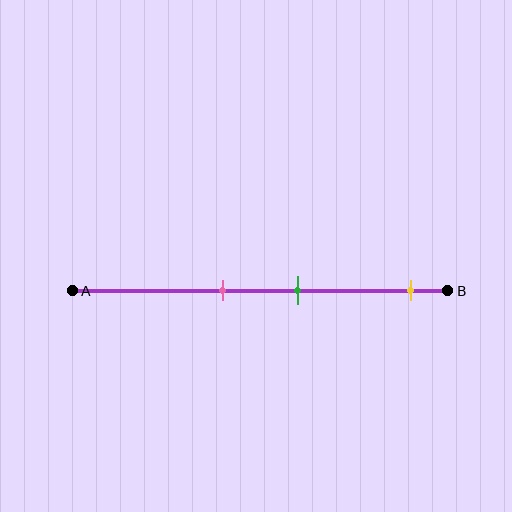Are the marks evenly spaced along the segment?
No, the marks are not evenly spaced.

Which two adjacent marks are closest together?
The pink and green marks are the closest adjacent pair.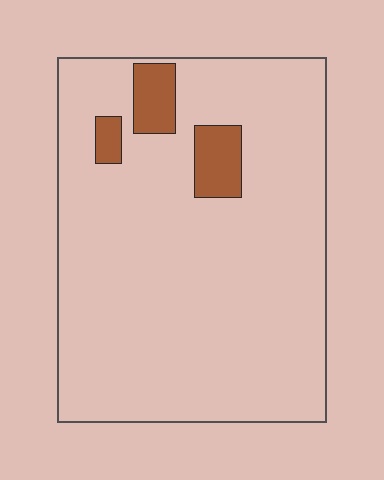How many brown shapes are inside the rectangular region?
3.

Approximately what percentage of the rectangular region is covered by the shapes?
Approximately 10%.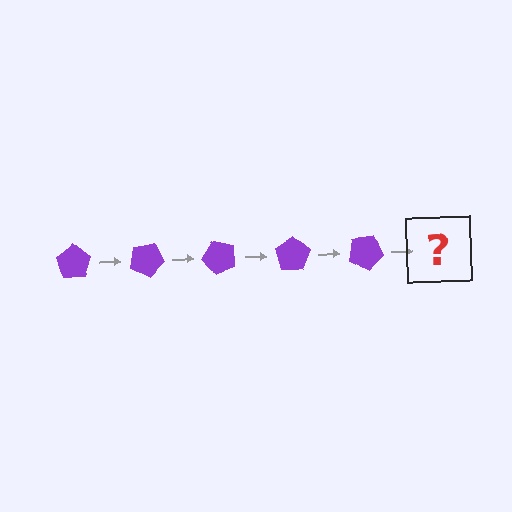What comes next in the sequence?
The next element should be a purple pentagon rotated 125 degrees.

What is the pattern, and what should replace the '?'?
The pattern is that the pentagon rotates 25 degrees each step. The '?' should be a purple pentagon rotated 125 degrees.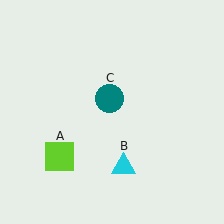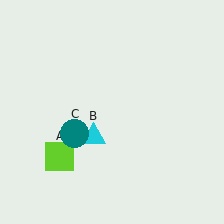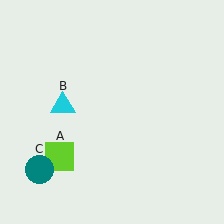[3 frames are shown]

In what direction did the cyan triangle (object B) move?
The cyan triangle (object B) moved up and to the left.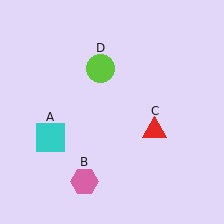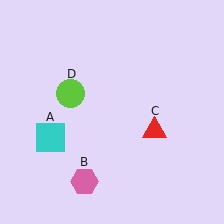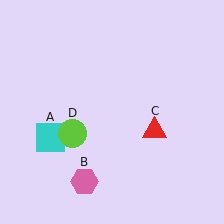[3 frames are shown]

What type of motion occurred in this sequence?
The lime circle (object D) rotated counterclockwise around the center of the scene.